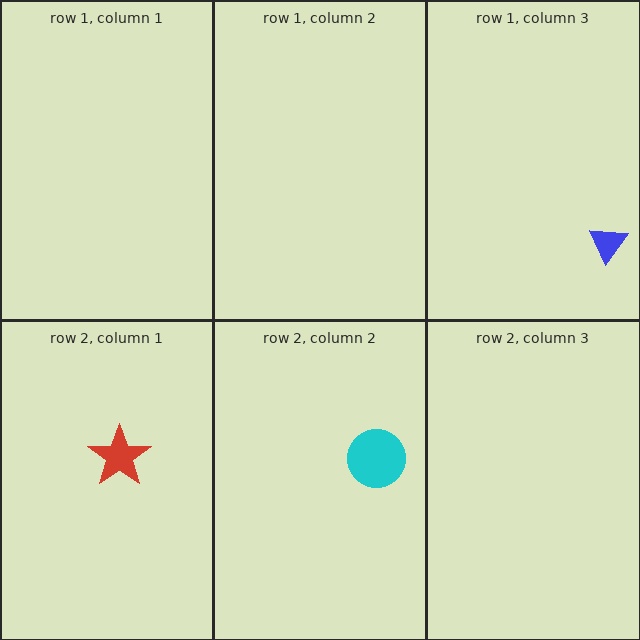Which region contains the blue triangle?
The row 1, column 3 region.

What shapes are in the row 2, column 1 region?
The red star.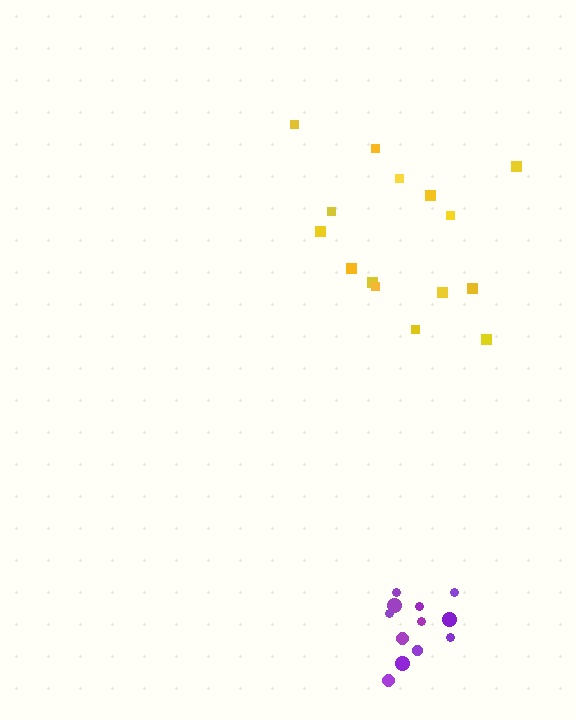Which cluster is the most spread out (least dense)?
Yellow.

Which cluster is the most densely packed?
Purple.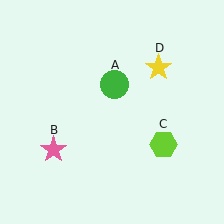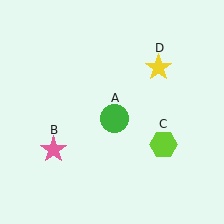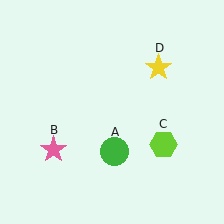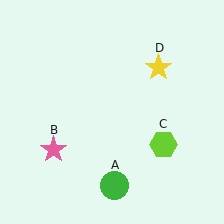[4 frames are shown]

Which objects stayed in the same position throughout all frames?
Pink star (object B) and lime hexagon (object C) and yellow star (object D) remained stationary.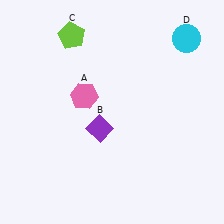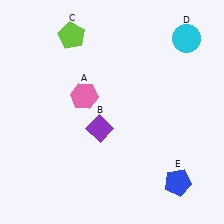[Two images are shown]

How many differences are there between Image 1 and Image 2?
There is 1 difference between the two images.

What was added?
A blue pentagon (E) was added in Image 2.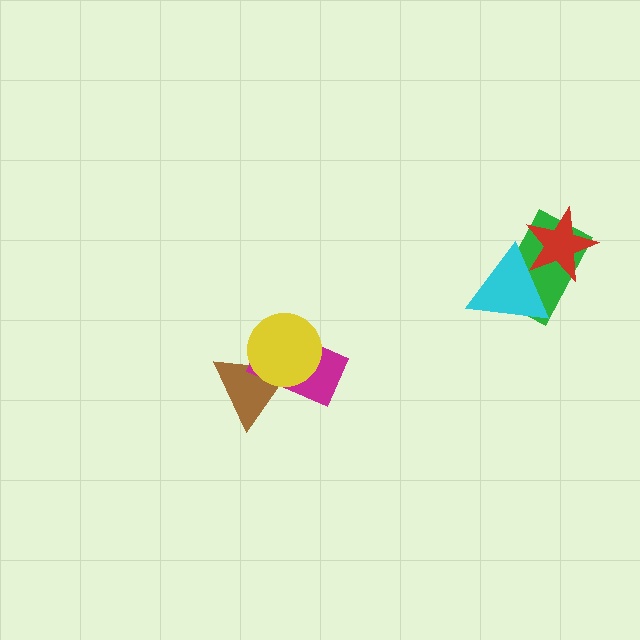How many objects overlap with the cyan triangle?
2 objects overlap with the cyan triangle.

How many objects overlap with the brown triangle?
2 objects overlap with the brown triangle.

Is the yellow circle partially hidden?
No, no other shape covers it.